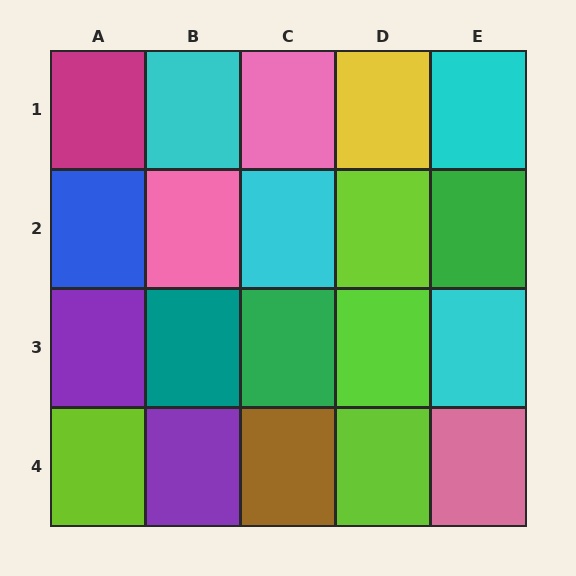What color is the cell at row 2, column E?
Green.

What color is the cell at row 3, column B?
Teal.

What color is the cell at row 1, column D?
Yellow.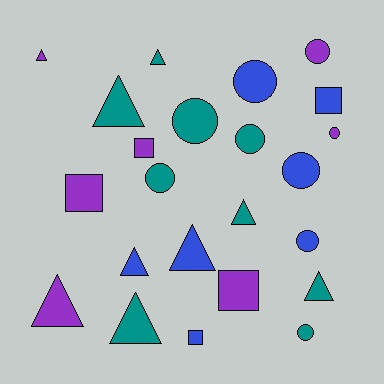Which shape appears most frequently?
Triangle, with 9 objects.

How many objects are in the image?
There are 23 objects.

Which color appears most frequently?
Teal, with 9 objects.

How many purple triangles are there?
There are 2 purple triangles.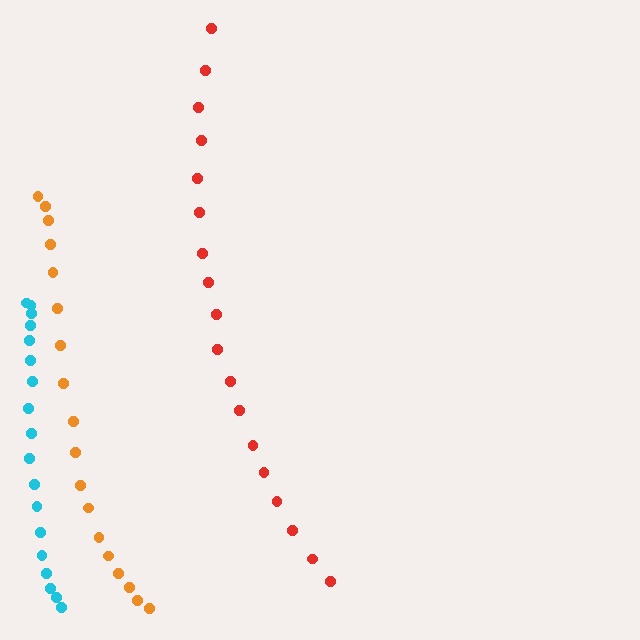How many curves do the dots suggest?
There are 3 distinct paths.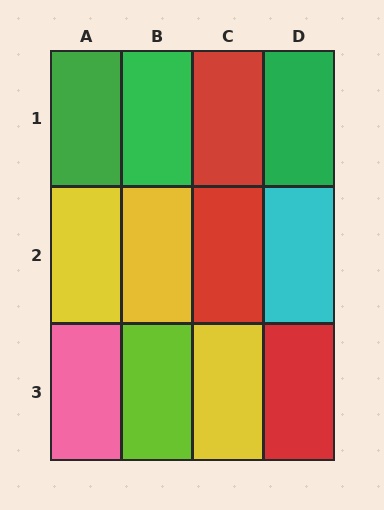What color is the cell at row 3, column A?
Pink.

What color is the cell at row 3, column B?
Lime.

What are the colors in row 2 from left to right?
Yellow, yellow, red, cyan.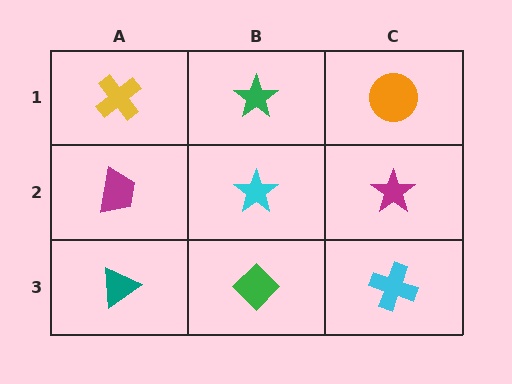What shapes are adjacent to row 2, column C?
An orange circle (row 1, column C), a cyan cross (row 3, column C), a cyan star (row 2, column B).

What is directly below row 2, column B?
A green diamond.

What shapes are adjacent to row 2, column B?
A green star (row 1, column B), a green diamond (row 3, column B), a magenta trapezoid (row 2, column A), a magenta star (row 2, column C).